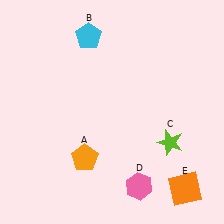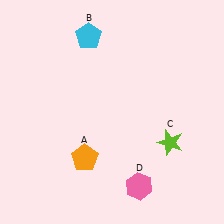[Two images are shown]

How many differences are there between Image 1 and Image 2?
There is 1 difference between the two images.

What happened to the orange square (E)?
The orange square (E) was removed in Image 2. It was in the bottom-right area of Image 1.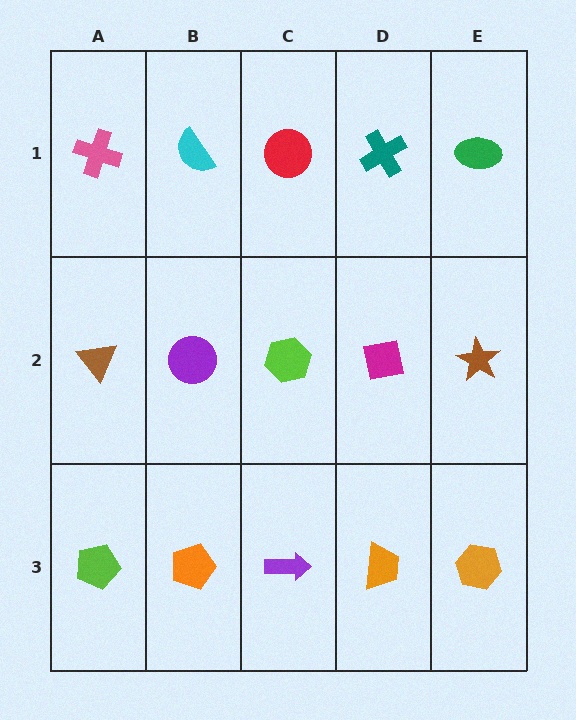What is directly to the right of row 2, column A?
A purple circle.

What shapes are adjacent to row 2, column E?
A green ellipse (row 1, column E), an orange hexagon (row 3, column E), a magenta square (row 2, column D).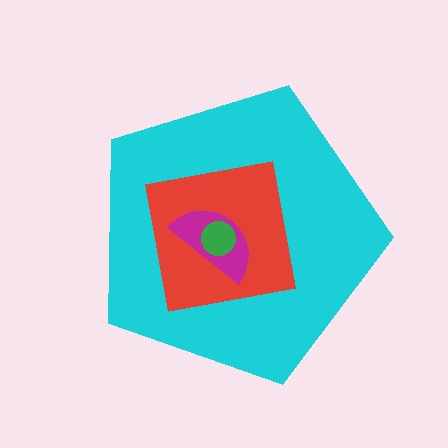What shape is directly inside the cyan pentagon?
The red square.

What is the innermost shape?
The green circle.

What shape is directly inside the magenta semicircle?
The green circle.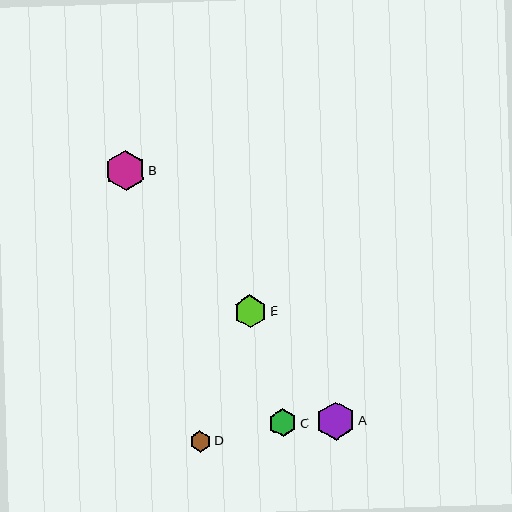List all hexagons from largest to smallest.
From largest to smallest: B, A, E, C, D.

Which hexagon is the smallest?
Hexagon D is the smallest with a size of approximately 21 pixels.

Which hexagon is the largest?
Hexagon B is the largest with a size of approximately 40 pixels.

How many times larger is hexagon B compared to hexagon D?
Hexagon B is approximately 1.9 times the size of hexagon D.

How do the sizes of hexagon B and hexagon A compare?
Hexagon B and hexagon A are approximately the same size.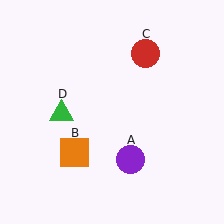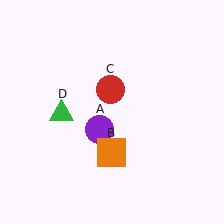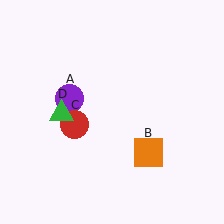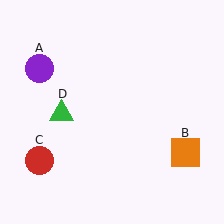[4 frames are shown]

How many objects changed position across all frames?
3 objects changed position: purple circle (object A), orange square (object B), red circle (object C).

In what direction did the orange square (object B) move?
The orange square (object B) moved right.